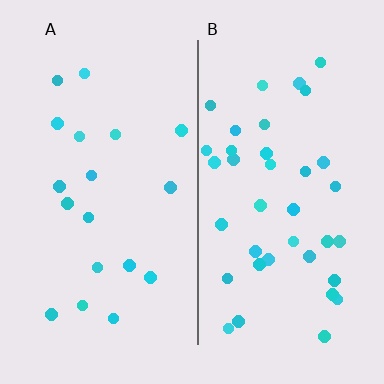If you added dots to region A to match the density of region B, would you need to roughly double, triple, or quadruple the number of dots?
Approximately double.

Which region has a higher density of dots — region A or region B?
B (the right).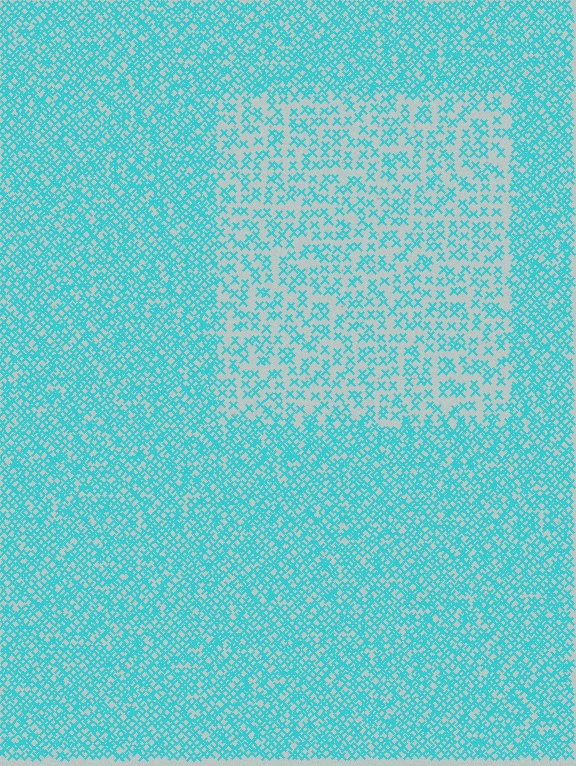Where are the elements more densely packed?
The elements are more densely packed outside the rectangle boundary.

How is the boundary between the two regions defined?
The boundary is defined by a change in element density (approximately 2.2x ratio). All elements are the same color, size, and shape.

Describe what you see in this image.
The image contains small cyan elements arranged at two different densities. A rectangle-shaped region is visible where the elements are less densely packed than the surrounding area.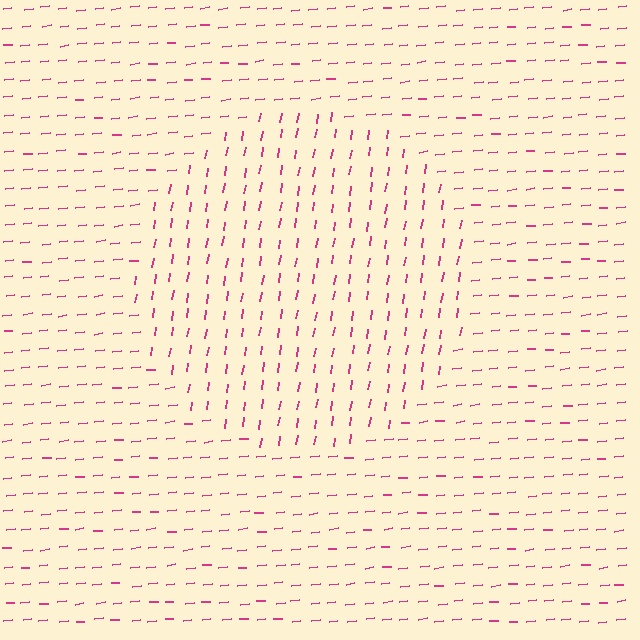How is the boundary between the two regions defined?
The boundary is defined purely by a change in line orientation (approximately 74 degrees difference). All lines are the same color and thickness.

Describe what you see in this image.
The image is filled with small magenta line segments. A circle region in the image has lines oriented differently from the surrounding lines, creating a visible texture boundary.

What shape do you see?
I see a circle.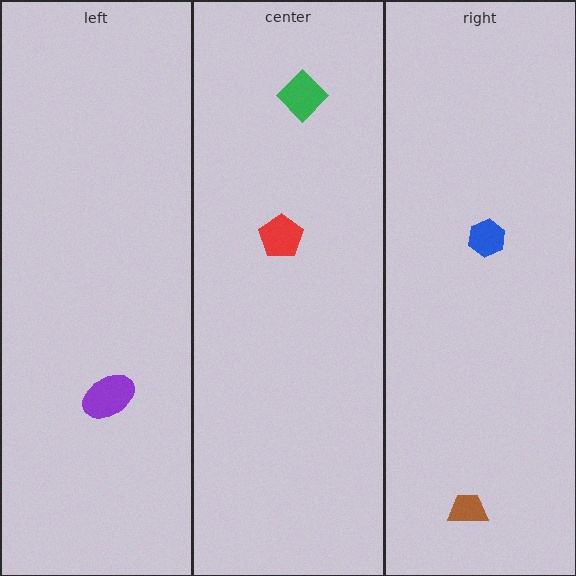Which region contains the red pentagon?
The center region.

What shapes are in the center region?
The red pentagon, the green diamond.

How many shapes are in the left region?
1.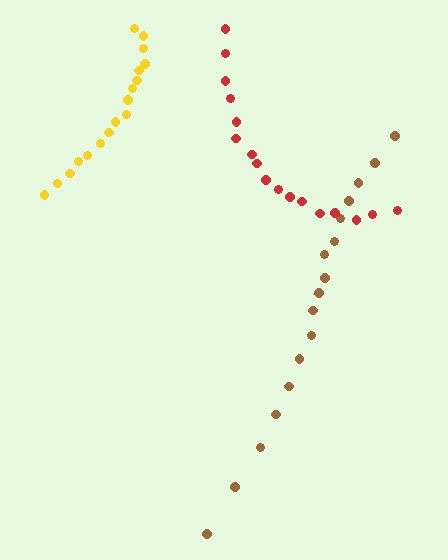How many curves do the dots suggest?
There are 3 distinct paths.